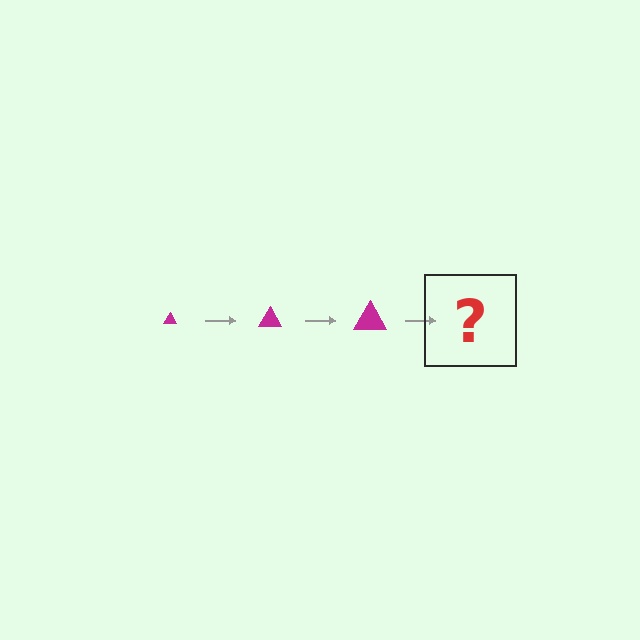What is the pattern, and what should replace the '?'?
The pattern is that the triangle gets progressively larger each step. The '?' should be a magenta triangle, larger than the previous one.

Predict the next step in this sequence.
The next step is a magenta triangle, larger than the previous one.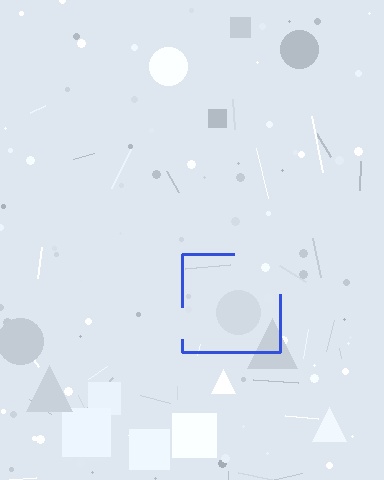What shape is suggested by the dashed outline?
The dashed outline suggests a square.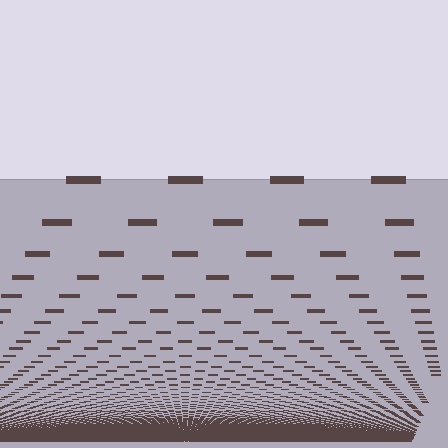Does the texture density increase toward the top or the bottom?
Density increases toward the bottom.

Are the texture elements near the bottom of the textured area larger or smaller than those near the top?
Smaller. The gradient is inverted — elements near the bottom are smaller and denser.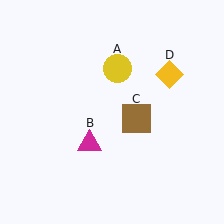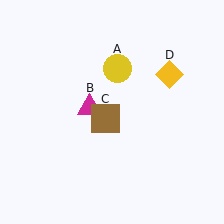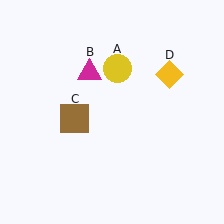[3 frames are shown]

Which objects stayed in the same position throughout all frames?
Yellow circle (object A) and yellow diamond (object D) remained stationary.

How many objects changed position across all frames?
2 objects changed position: magenta triangle (object B), brown square (object C).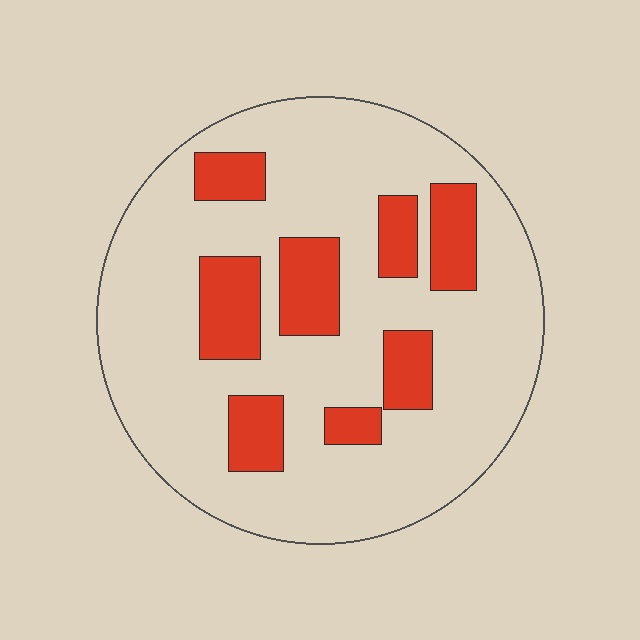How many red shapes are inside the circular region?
8.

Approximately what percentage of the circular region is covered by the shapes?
Approximately 20%.